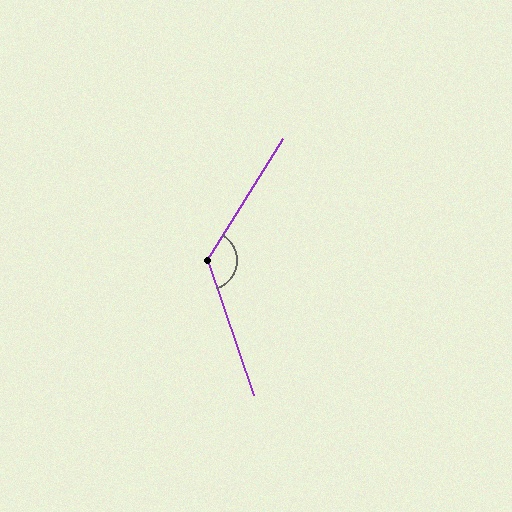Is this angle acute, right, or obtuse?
It is obtuse.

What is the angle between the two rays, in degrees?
Approximately 129 degrees.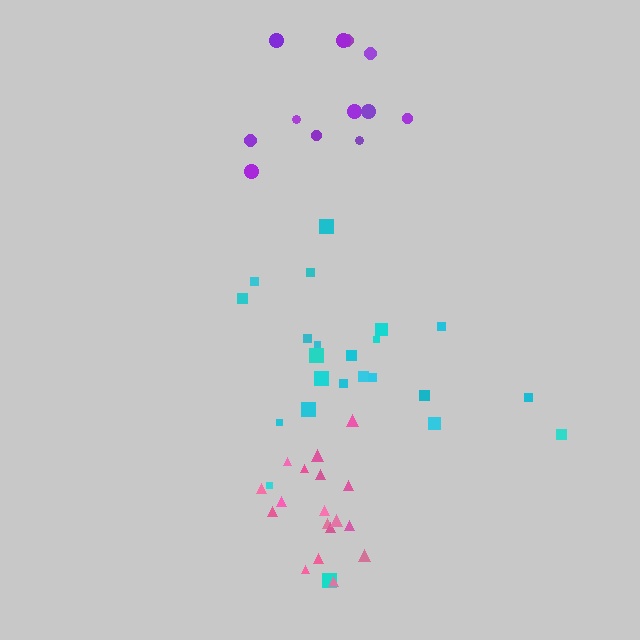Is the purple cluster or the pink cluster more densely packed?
Pink.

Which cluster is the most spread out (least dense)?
Purple.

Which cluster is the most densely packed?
Pink.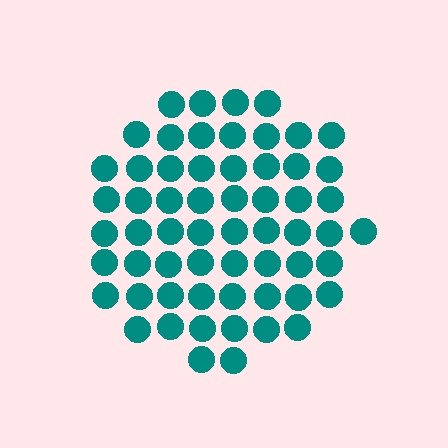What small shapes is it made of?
It is made of small circles.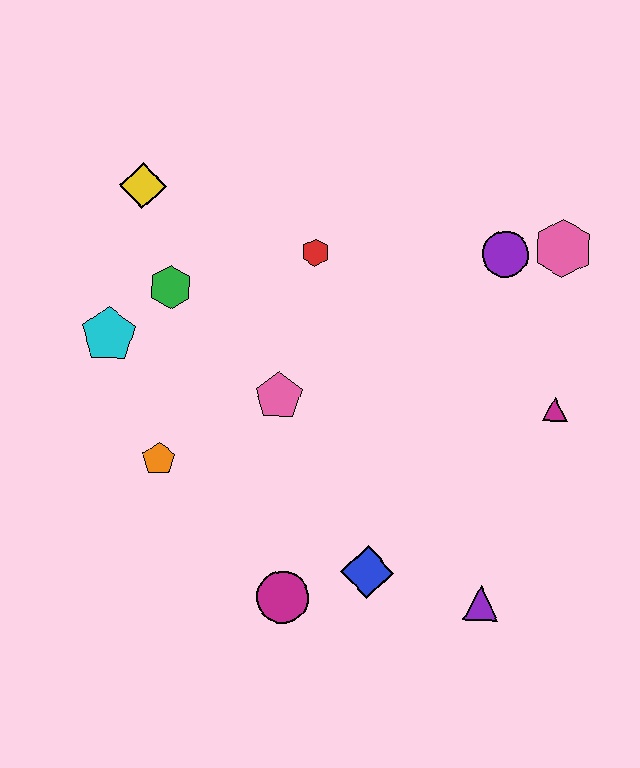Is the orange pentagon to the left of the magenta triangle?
Yes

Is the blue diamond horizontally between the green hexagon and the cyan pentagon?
No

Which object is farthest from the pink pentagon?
The pink hexagon is farthest from the pink pentagon.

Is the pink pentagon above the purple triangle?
Yes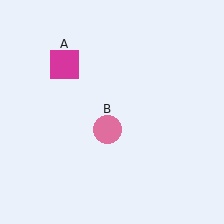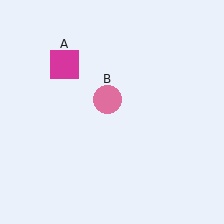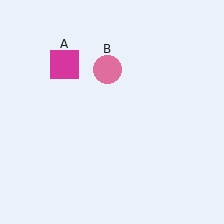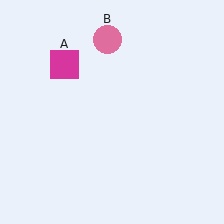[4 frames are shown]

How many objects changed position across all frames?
1 object changed position: pink circle (object B).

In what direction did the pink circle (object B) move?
The pink circle (object B) moved up.